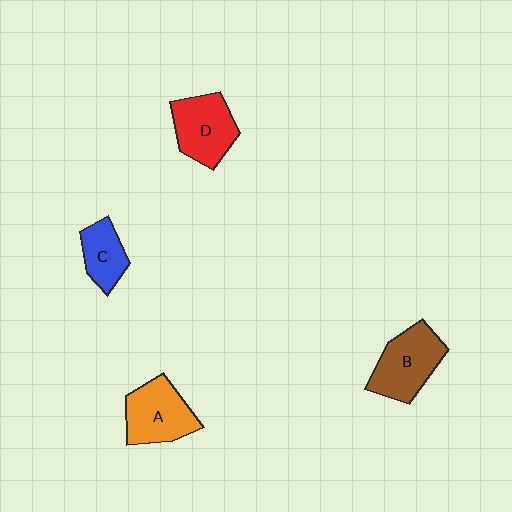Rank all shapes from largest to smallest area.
From largest to smallest: B (brown), A (orange), D (red), C (blue).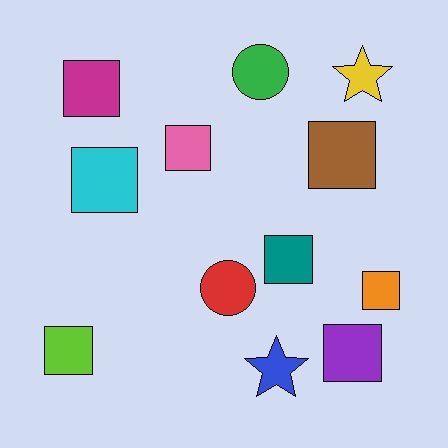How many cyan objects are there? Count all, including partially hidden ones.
There is 1 cyan object.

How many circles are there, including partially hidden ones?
There are 2 circles.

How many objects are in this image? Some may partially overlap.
There are 12 objects.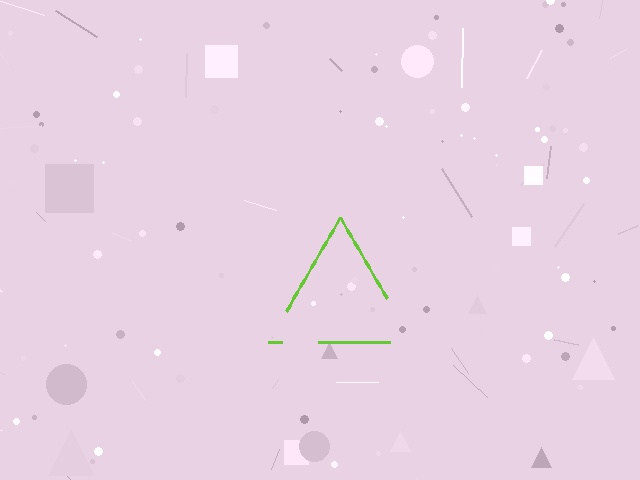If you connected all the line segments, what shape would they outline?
They would outline a triangle.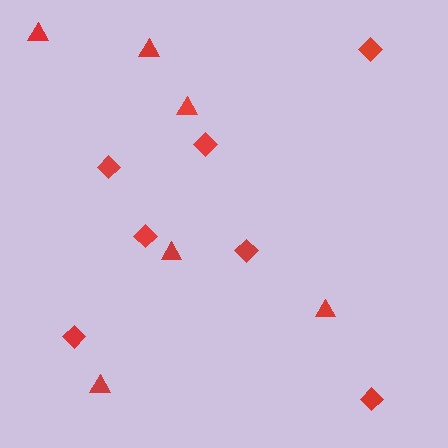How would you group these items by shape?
There are 2 groups: one group of triangles (6) and one group of diamonds (7).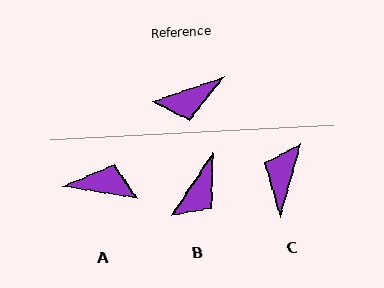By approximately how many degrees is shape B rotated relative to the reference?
Approximately 38 degrees counter-clockwise.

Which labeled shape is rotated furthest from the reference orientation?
A, about 151 degrees away.